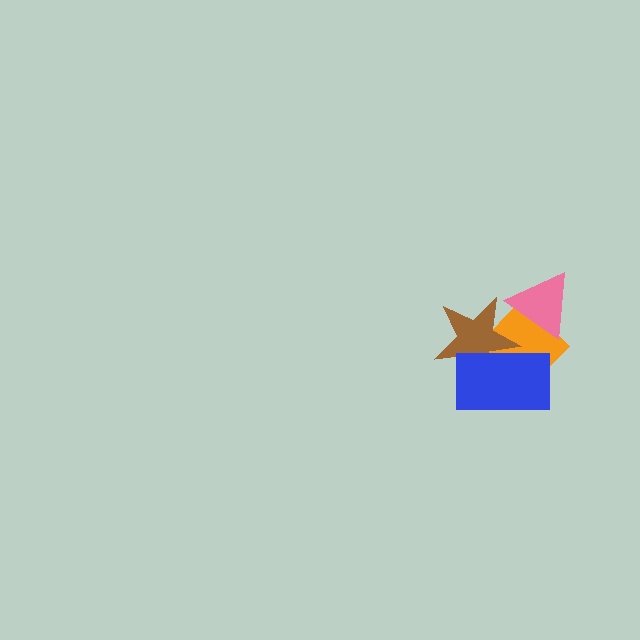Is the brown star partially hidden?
Yes, it is partially covered by another shape.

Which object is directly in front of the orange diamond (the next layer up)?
The brown star is directly in front of the orange diamond.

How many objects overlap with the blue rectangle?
2 objects overlap with the blue rectangle.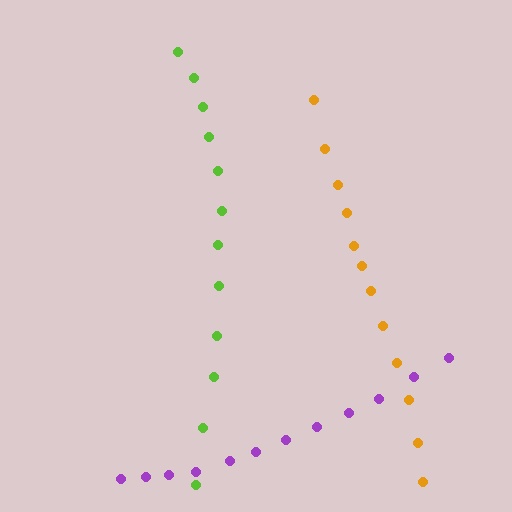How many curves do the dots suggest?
There are 3 distinct paths.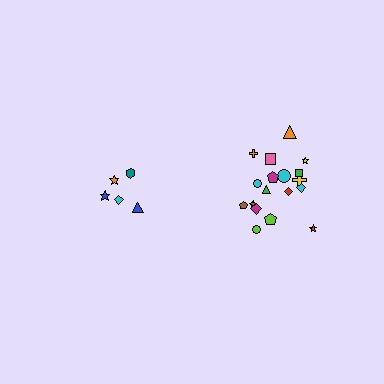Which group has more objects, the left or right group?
The right group.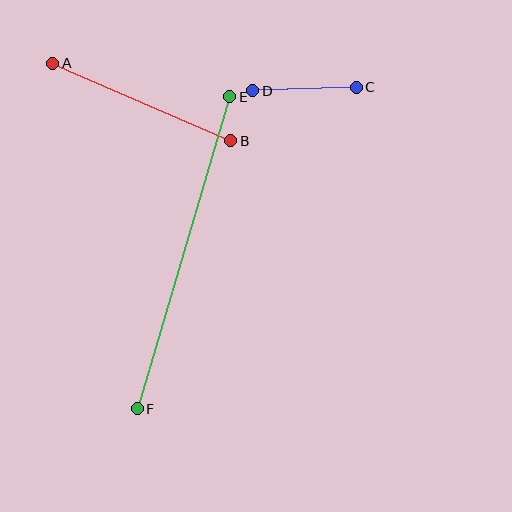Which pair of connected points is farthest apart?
Points E and F are farthest apart.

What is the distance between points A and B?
The distance is approximately 194 pixels.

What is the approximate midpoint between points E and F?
The midpoint is at approximately (183, 253) pixels.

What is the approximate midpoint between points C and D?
The midpoint is at approximately (304, 89) pixels.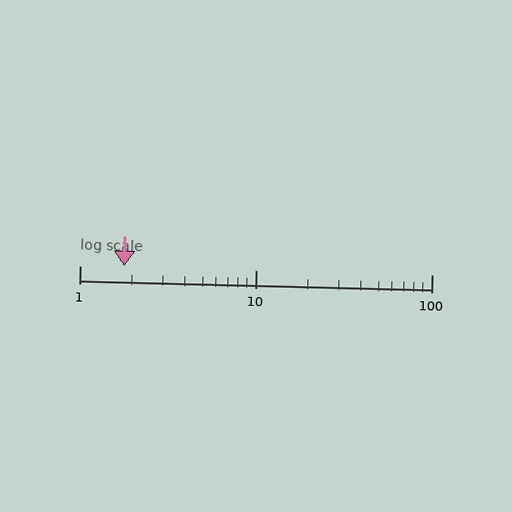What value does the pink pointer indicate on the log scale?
The pointer indicates approximately 1.8.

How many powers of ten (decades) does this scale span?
The scale spans 2 decades, from 1 to 100.